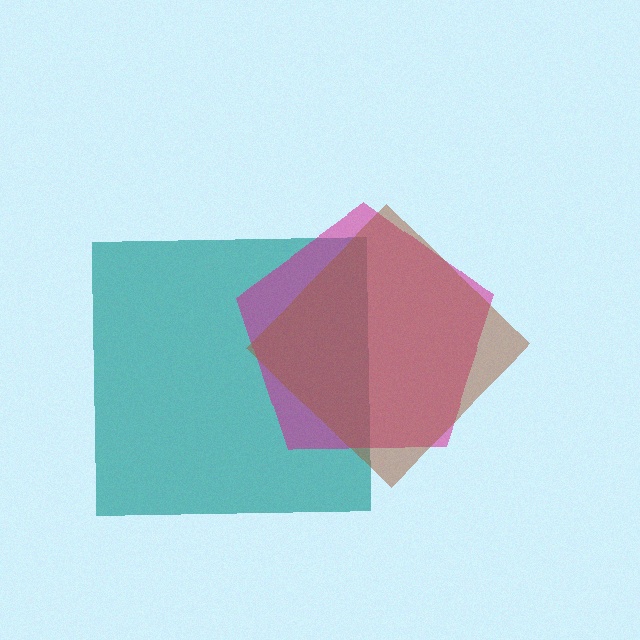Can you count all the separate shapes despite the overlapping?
Yes, there are 3 separate shapes.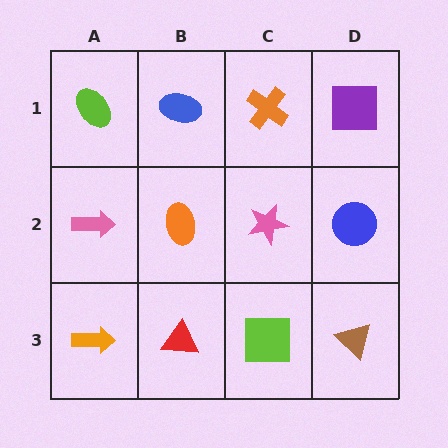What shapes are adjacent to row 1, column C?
A pink star (row 2, column C), a blue ellipse (row 1, column B), a purple square (row 1, column D).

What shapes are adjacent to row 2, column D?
A purple square (row 1, column D), a brown triangle (row 3, column D), a pink star (row 2, column C).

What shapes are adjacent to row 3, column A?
A pink arrow (row 2, column A), a red triangle (row 3, column B).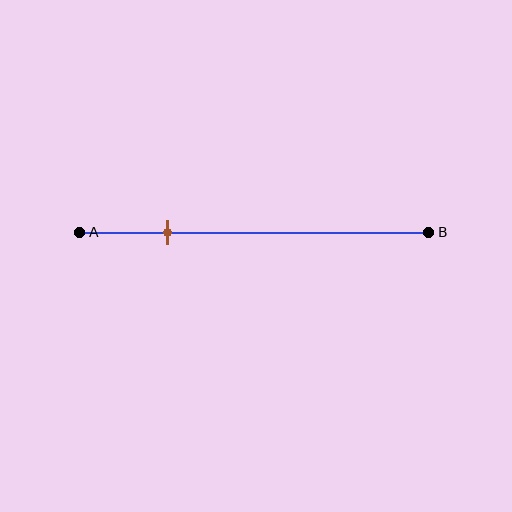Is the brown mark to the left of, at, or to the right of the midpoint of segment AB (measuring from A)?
The brown mark is to the left of the midpoint of segment AB.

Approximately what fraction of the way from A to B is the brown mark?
The brown mark is approximately 25% of the way from A to B.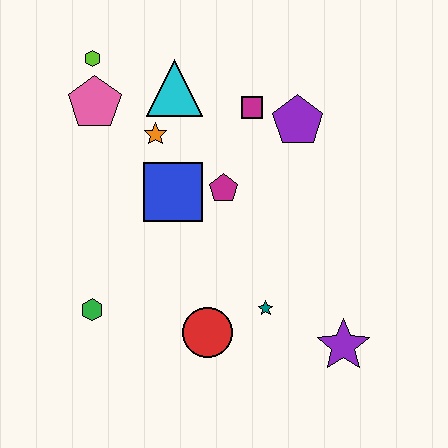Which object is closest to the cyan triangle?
The orange star is closest to the cyan triangle.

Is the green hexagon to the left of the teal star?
Yes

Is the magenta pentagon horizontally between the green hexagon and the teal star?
Yes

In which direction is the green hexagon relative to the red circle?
The green hexagon is to the left of the red circle.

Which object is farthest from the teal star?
The lime hexagon is farthest from the teal star.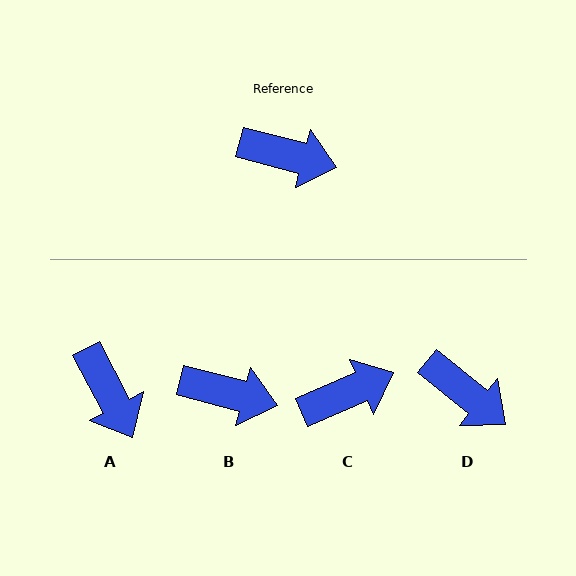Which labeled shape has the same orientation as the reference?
B.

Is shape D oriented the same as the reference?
No, it is off by about 25 degrees.